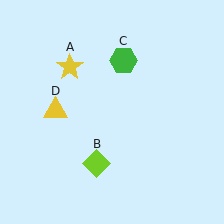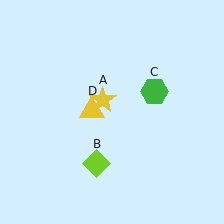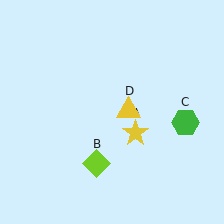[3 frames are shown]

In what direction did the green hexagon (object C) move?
The green hexagon (object C) moved down and to the right.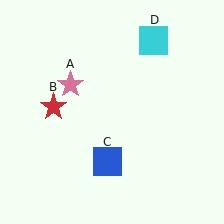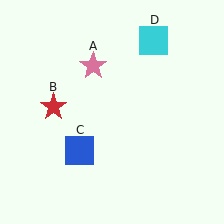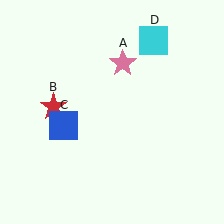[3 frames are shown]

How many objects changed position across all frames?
2 objects changed position: pink star (object A), blue square (object C).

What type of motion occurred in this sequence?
The pink star (object A), blue square (object C) rotated clockwise around the center of the scene.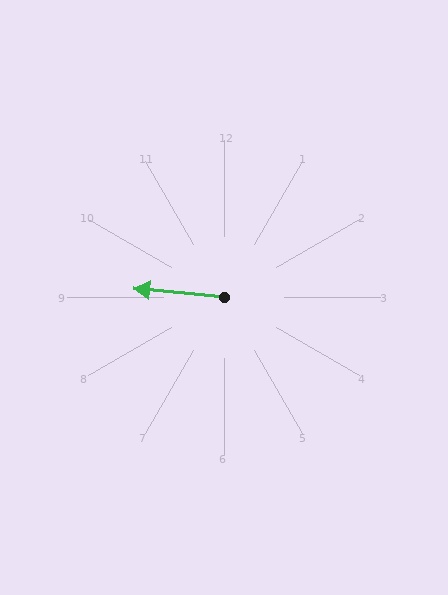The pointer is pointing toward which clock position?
Roughly 9 o'clock.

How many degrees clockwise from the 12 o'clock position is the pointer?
Approximately 276 degrees.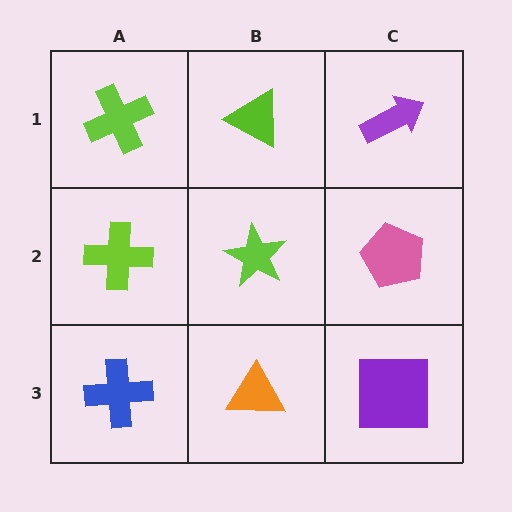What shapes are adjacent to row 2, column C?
A purple arrow (row 1, column C), a purple square (row 3, column C), a lime star (row 2, column B).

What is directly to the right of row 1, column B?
A purple arrow.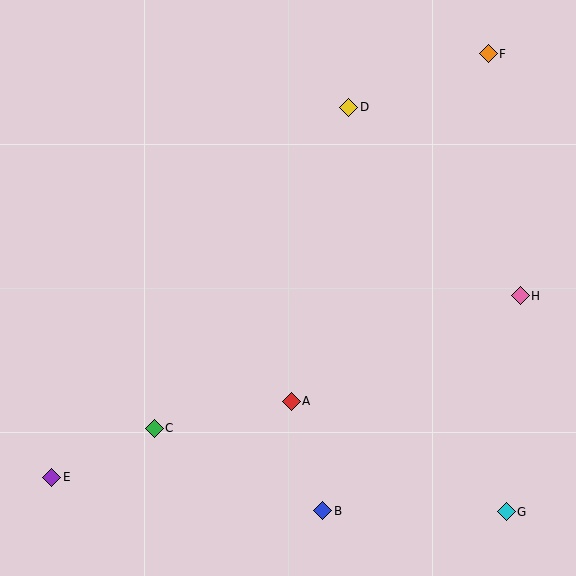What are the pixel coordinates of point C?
Point C is at (154, 428).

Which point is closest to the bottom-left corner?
Point E is closest to the bottom-left corner.